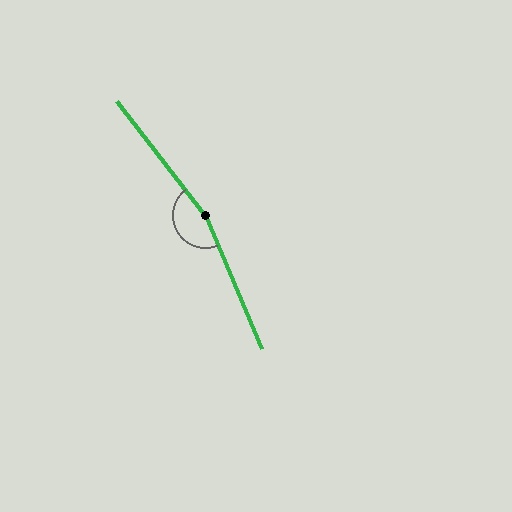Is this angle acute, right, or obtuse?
It is obtuse.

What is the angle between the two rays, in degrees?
Approximately 165 degrees.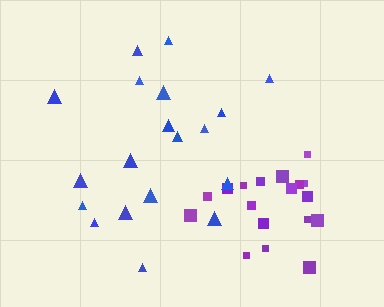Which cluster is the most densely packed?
Purple.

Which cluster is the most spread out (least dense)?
Blue.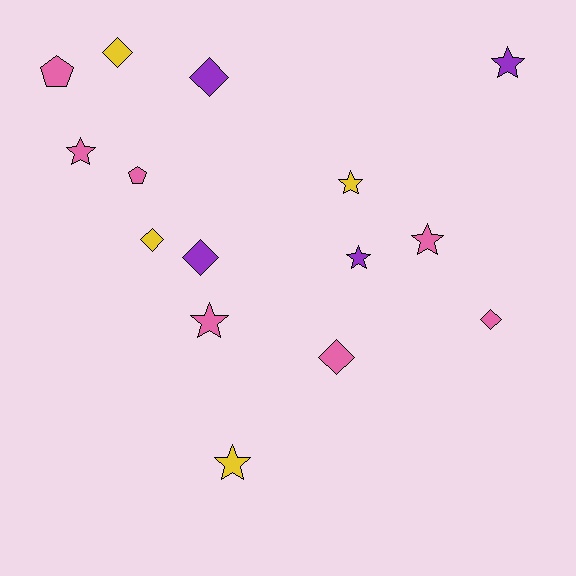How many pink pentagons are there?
There are 2 pink pentagons.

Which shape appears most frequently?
Star, with 7 objects.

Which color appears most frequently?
Pink, with 7 objects.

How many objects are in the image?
There are 15 objects.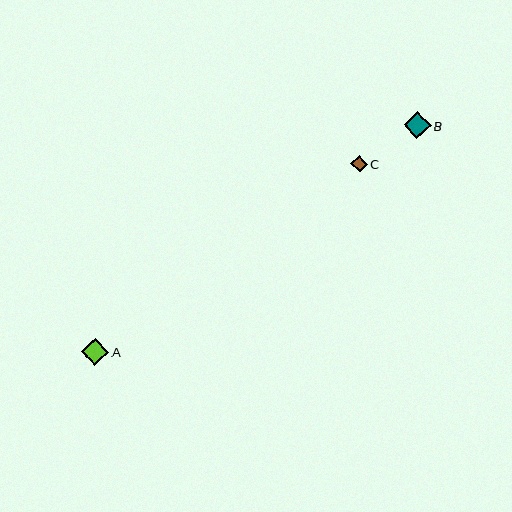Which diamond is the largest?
Diamond B is the largest with a size of approximately 27 pixels.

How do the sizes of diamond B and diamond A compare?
Diamond B and diamond A are approximately the same size.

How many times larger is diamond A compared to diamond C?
Diamond A is approximately 1.7 times the size of diamond C.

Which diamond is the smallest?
Diamond C is the smallest with a size of approximately 16 pixels.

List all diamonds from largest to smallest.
From largest to smallest: B, A, C.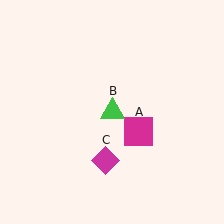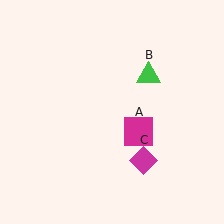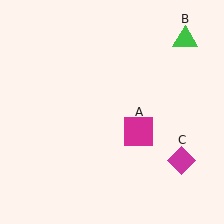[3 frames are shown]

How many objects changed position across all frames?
2 objects changed position: green triangle (object B), magenta diamond (object C).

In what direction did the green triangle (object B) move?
The green triangle (object B) moved up and to the right.